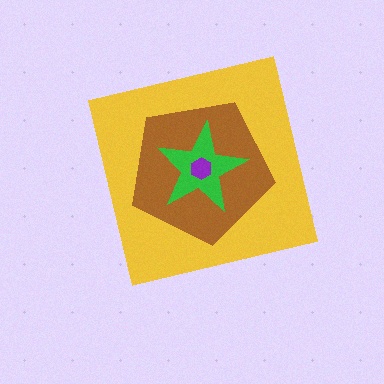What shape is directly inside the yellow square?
The brown pentagon.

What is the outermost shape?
The yellow square.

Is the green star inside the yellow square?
Yes.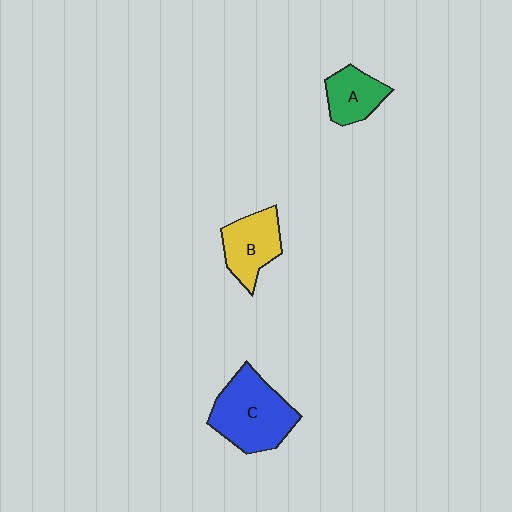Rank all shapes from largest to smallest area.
From largest to smallest: C (blue), B (yellow), A (green).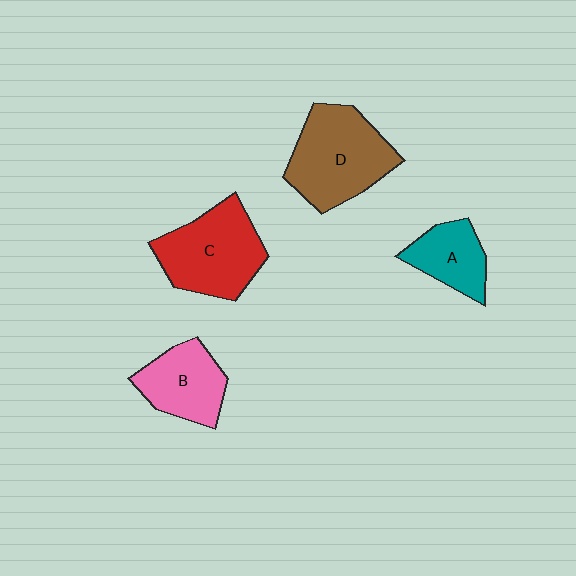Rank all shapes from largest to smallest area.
From largest to smallest: D (brown), C (red), B (pink), A (teal).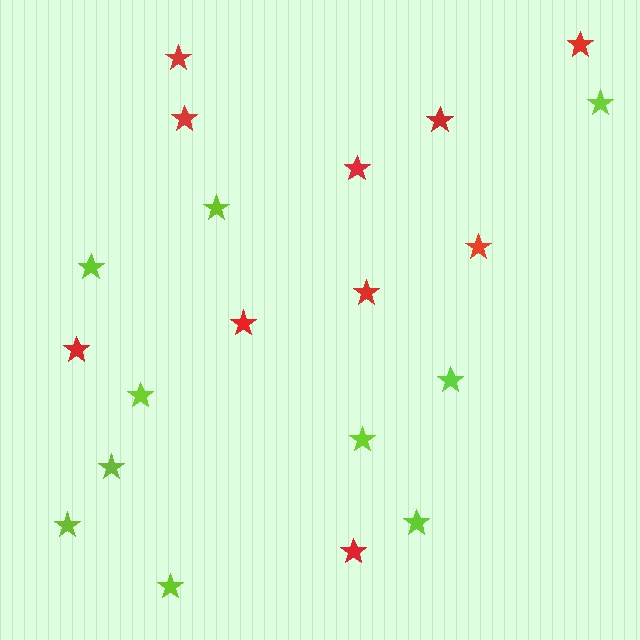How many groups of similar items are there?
There are 2 groups: one group of lime stars (10) and one group of red stars (10).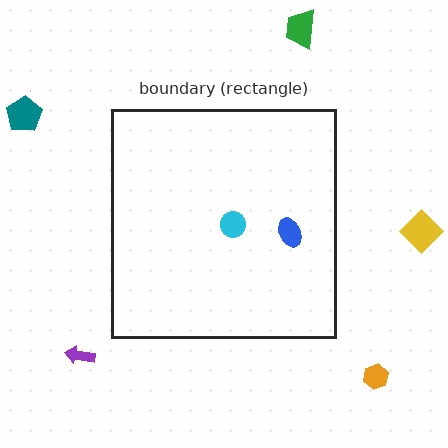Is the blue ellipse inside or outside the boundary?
Inside.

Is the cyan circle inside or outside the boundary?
Inside.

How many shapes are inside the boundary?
2 inside, 5 outside.